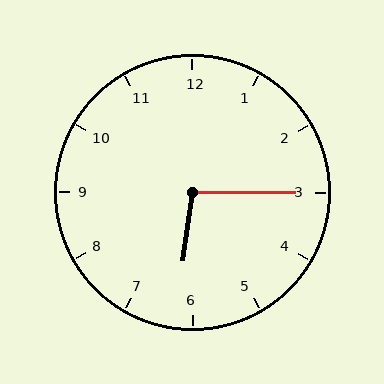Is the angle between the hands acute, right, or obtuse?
It is obtuse.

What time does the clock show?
6:15.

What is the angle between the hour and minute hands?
Approximately 98 degrees.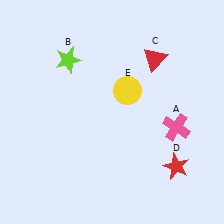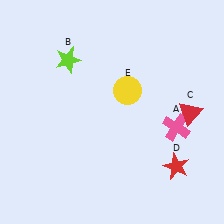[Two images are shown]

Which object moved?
The red triangle (C) moved down.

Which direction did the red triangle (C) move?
The red triangle (C) moved down.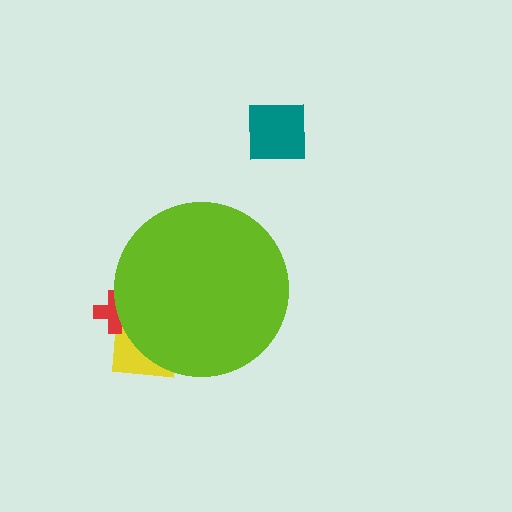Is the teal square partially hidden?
No, the teal square is fully visible.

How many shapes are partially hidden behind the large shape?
2 shapes are partially hidden.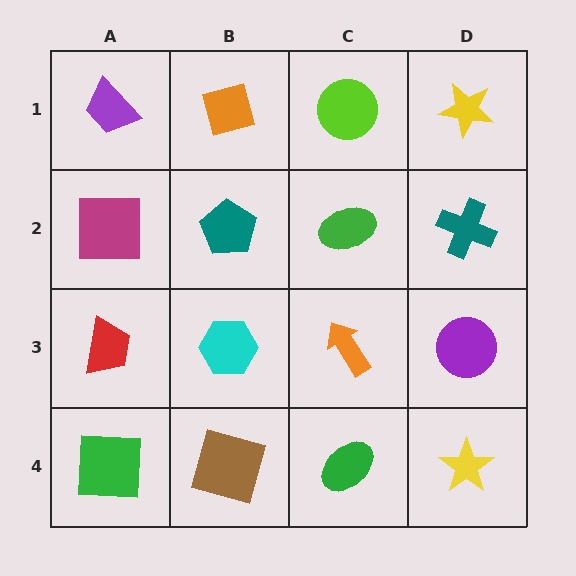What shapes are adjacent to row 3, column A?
A magenta square (row 2, column A), a green square (row 4, column A), a cyan hexagon (row 3, column B).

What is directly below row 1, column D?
A teal cross.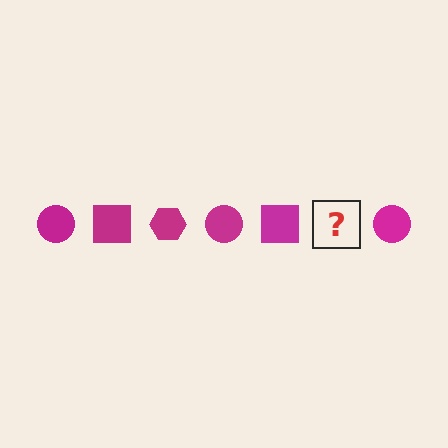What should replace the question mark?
The question mark should be replaced with a magenta hexagon.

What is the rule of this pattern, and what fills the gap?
The rule is that the pattern cycles through circle, square, hexagon shapes in magenta. The gap should be filled with a magenta hexagon.